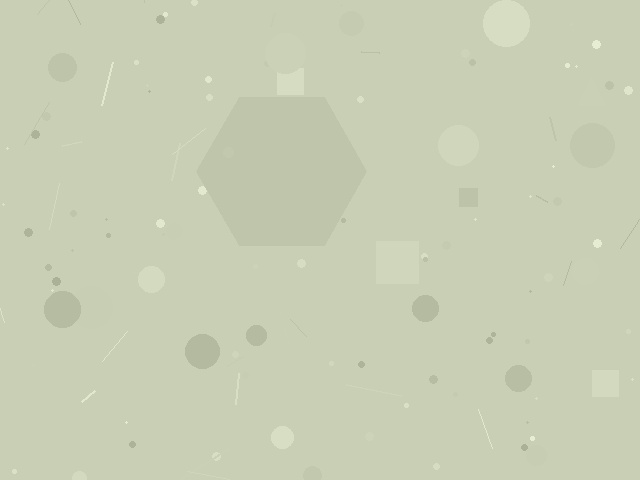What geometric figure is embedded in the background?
A hexagon is embedded in the background.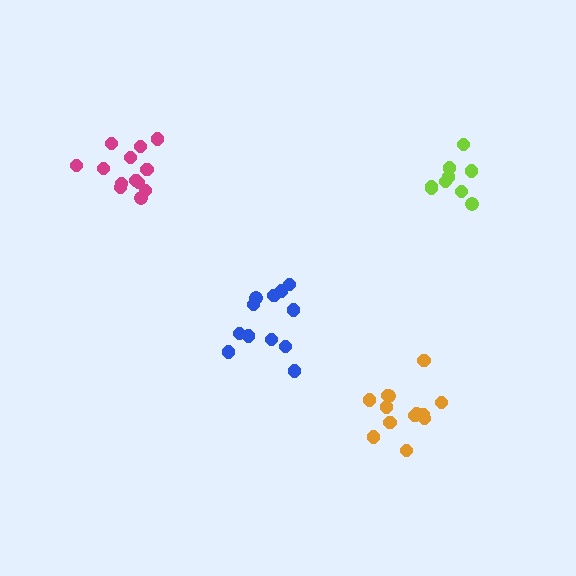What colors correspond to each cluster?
The clusters are colored: magenta, blue, lime, orange.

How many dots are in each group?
Group 1: 13 dots, Group 2: 12 dots, Group 3: 9 dots, Group 4: 13 dots (47 total).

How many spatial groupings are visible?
There are 4 spatial groupings.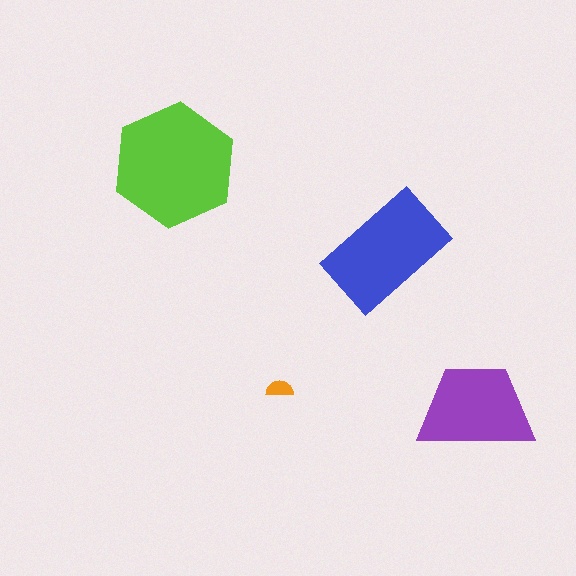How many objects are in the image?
There are 4 objects in the image.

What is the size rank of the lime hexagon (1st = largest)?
1st.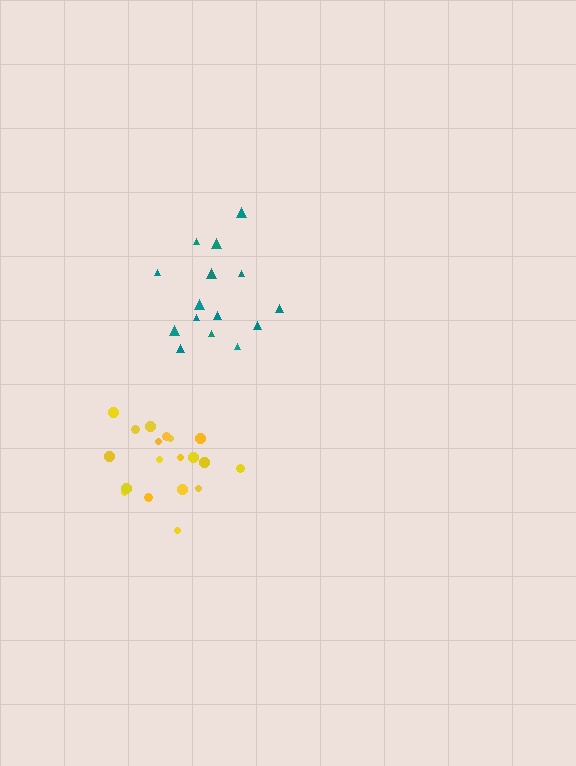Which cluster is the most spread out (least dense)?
Teal.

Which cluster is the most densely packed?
Yellow.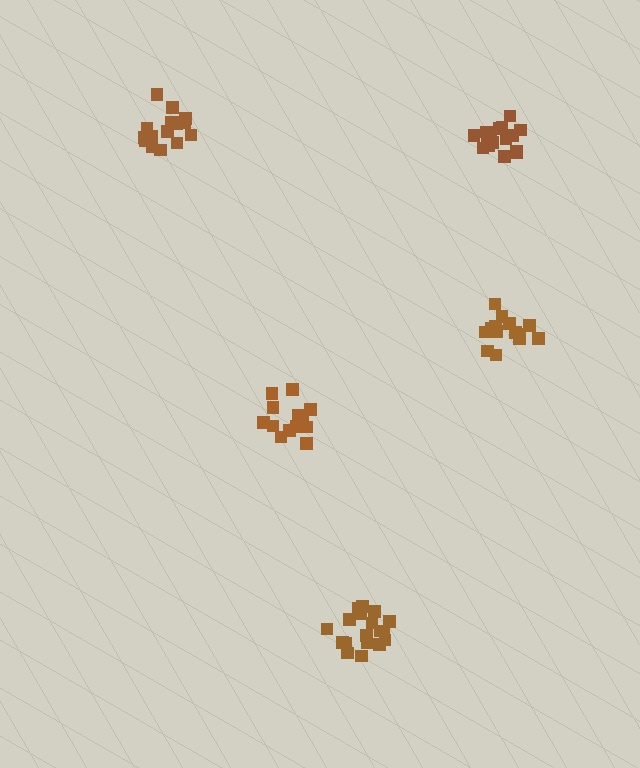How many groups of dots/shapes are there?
There are 5 groups.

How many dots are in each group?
Group 1: 16 dots, Group 2: 13 dots, Group 3: 15 dots, Group 4: 18 dots, Group 5: 14 dots (76 total).